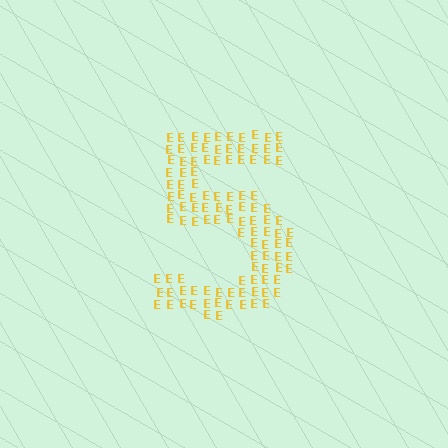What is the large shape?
The large shape is the digit 5.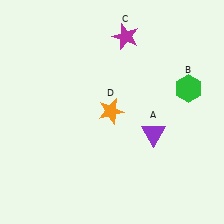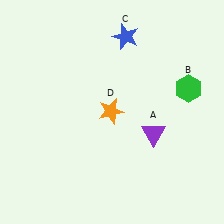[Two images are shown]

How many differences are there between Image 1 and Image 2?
There is 1 difference between the two images.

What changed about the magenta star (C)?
In Image 1, C is magenta. In Image 2, it changed to blue.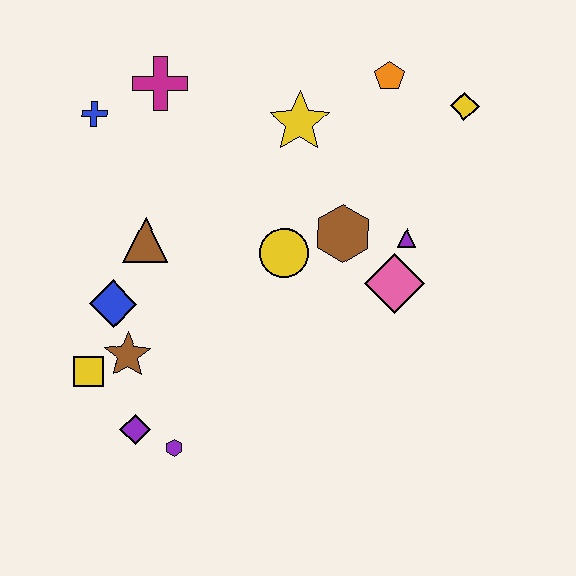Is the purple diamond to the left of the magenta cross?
Yes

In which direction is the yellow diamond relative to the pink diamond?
The yellow diamond is above the pink diamond.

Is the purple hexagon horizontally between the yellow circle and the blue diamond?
Yes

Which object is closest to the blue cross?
The magenta cross is closest to the blue cross.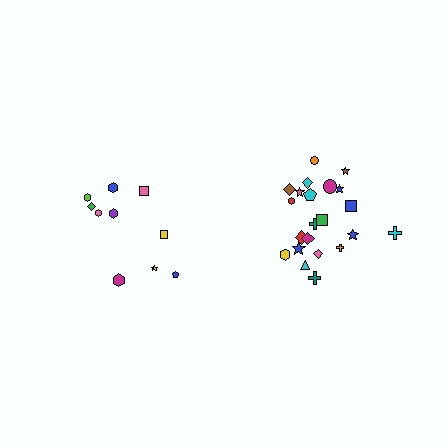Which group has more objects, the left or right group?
The right group.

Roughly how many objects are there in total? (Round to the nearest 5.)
Roughly 30 objects in total.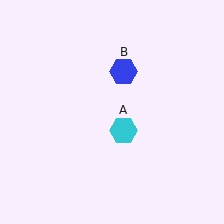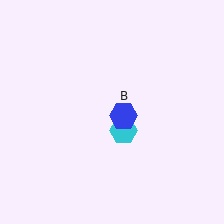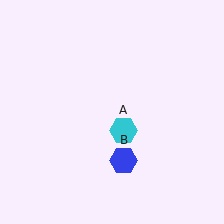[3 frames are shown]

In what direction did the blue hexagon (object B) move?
The blue hexagon (object B) moved down.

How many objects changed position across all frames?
1 object changed position: blue hexagon (object B).